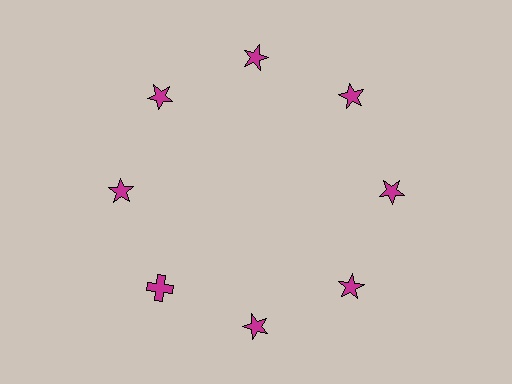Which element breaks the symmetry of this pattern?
The magenta cross at roughly the 8 o'clock position breaks the symmetry. All other shapes are magenta stars.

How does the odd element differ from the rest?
It has a different shape: cross instead of star.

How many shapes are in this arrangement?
There are 8 shapes arranged in a ring pattern.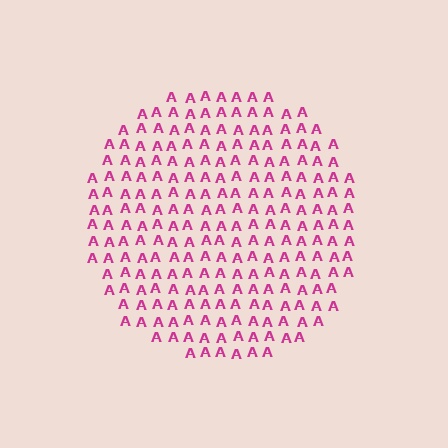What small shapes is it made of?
It is made of small letter A's.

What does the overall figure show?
The overall figure shows a circle.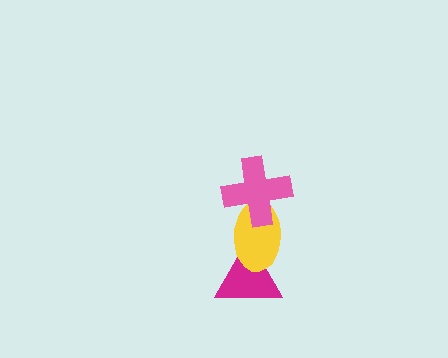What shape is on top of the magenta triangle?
The yellow ellipse is on top of the magenta triangle.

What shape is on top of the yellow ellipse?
The pink cross is on top of the yellow ellipse.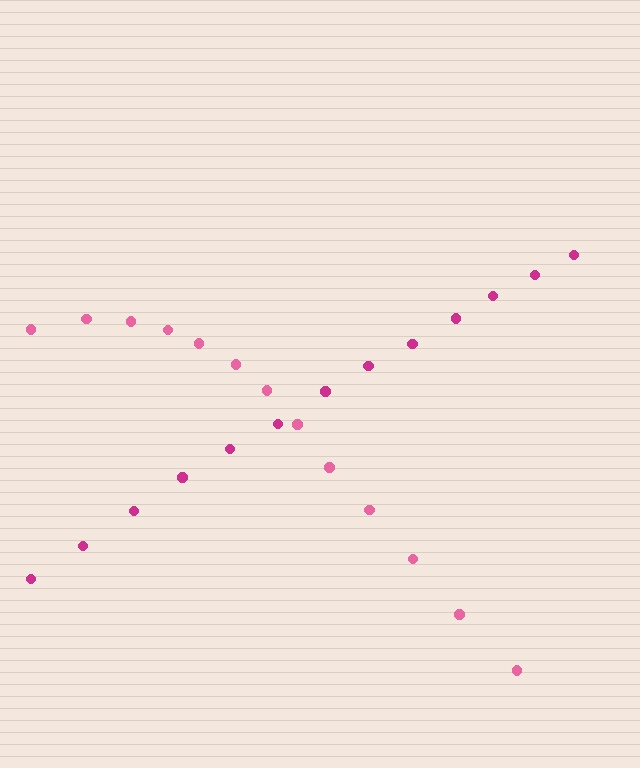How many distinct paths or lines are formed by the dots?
There are 2 distinct paths.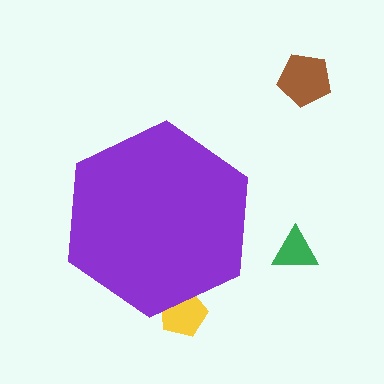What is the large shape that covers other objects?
A purple hexagon.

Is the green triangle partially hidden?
No, the green triangle is fully visible.